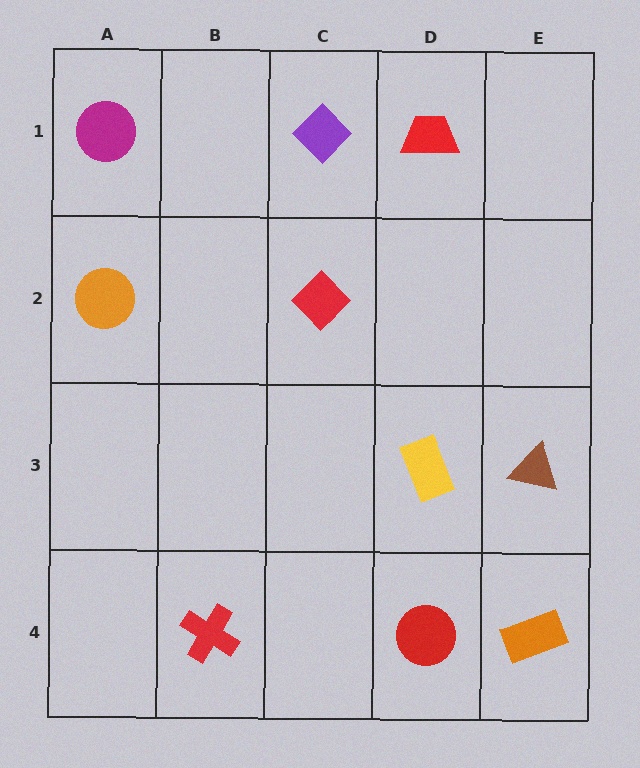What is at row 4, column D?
A red circle.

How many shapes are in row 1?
3 shapes.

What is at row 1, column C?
A purple diamond.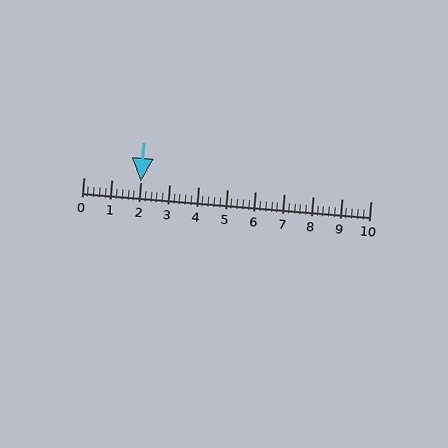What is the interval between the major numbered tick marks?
The major tick marks are spaced 1 units apart.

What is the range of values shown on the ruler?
The ruler shows values from 0 to 10.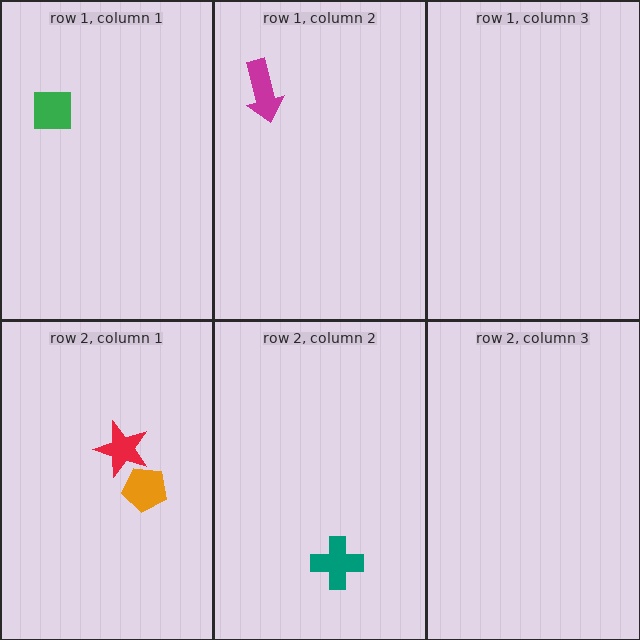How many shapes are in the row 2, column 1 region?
2.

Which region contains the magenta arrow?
The row 1, column 2 region.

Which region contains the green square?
The row 1, column 1 region.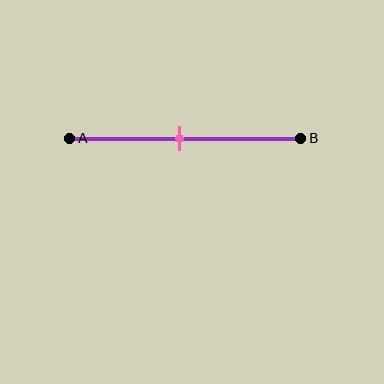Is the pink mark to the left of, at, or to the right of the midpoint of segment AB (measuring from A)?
The pink mark is approximately at the midpoint of segment AB.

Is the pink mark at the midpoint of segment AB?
Yes, the mark is approximately at the midpoint.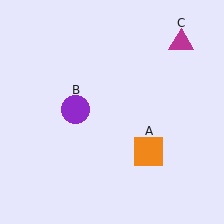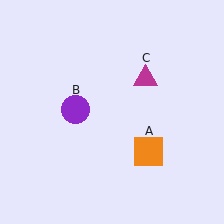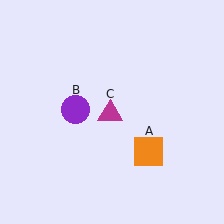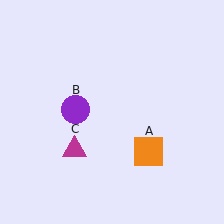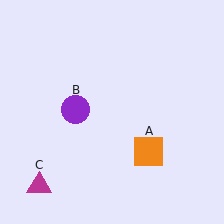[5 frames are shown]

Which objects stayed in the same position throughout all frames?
Orange square (object A) and purple circle (object B) remained stationary.